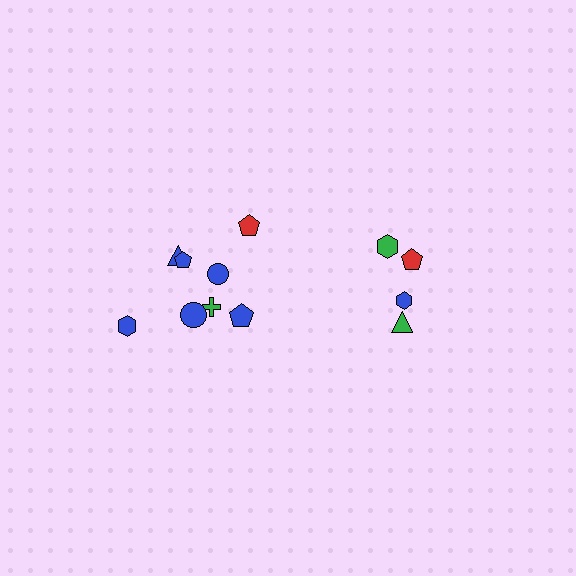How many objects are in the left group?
There are 8 objects.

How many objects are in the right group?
There are 4 objects.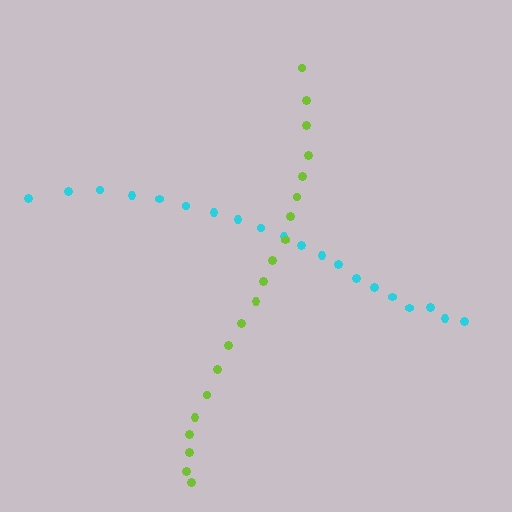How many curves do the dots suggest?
There are 2 distinct paths.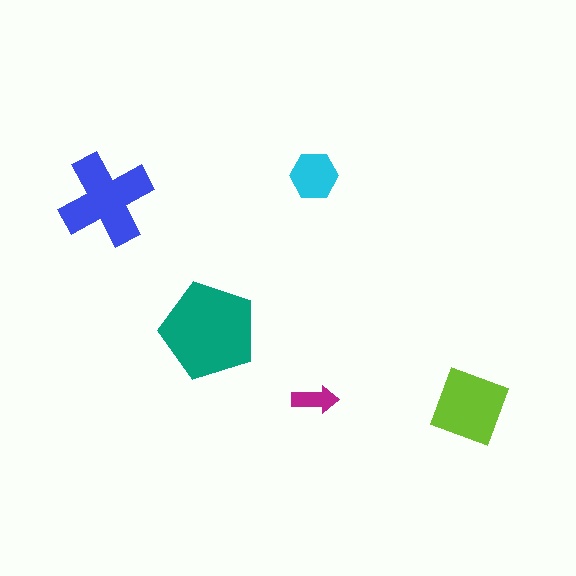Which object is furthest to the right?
The lime diamond is rightmost.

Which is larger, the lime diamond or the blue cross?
The blue cross.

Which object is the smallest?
The magenta arrow.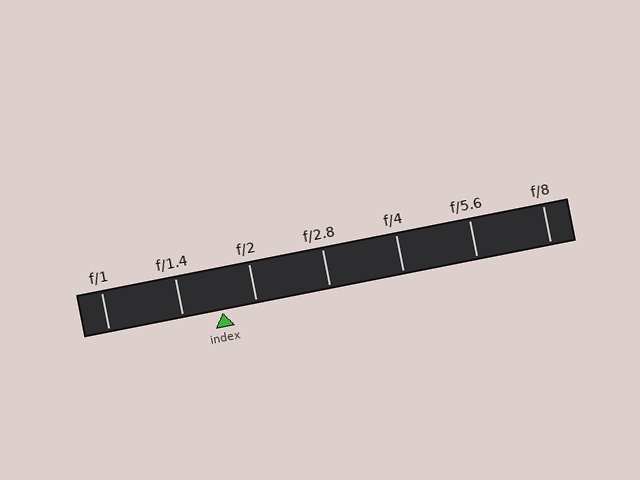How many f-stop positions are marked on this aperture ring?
There are 7 f-stop positions marked.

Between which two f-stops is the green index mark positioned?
The index mark is between f/1.4 and f/2.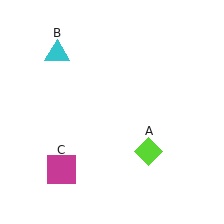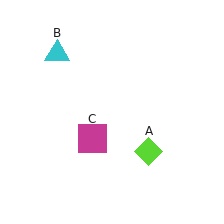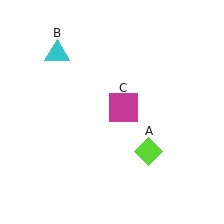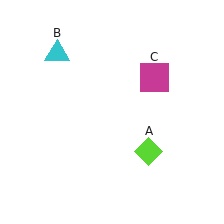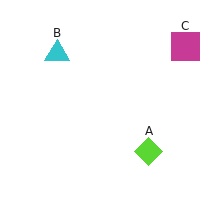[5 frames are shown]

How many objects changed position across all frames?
1 object changed position: magenta square (object C).